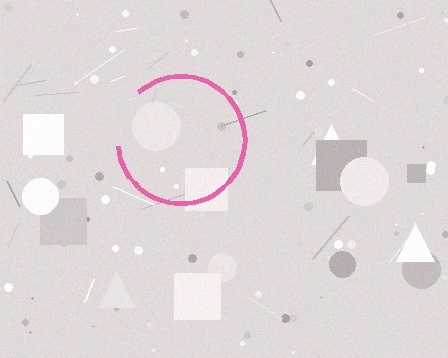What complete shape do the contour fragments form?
The contour fragments form a circle.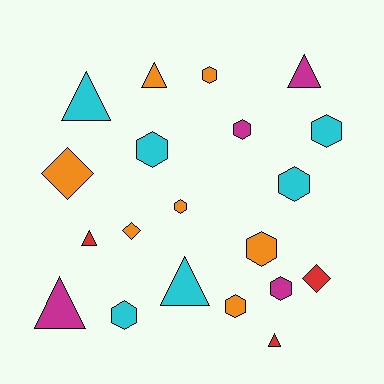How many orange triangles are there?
There is 1 orange triangle.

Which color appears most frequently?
Orange, with 7 objects.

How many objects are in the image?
There are 20 objects.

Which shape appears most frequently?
Hexagon, with 10 objects.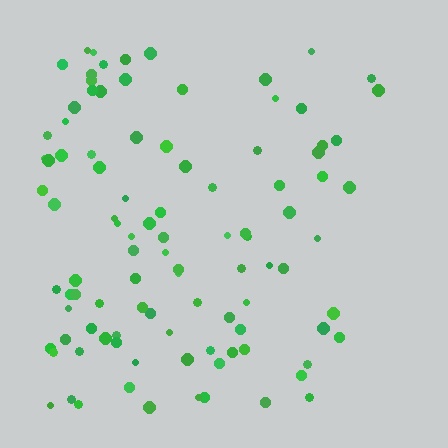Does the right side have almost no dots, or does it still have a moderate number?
Still a moderate number, just noticeably fewer than the left.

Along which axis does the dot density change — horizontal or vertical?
Horizontal.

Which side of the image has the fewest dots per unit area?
The right.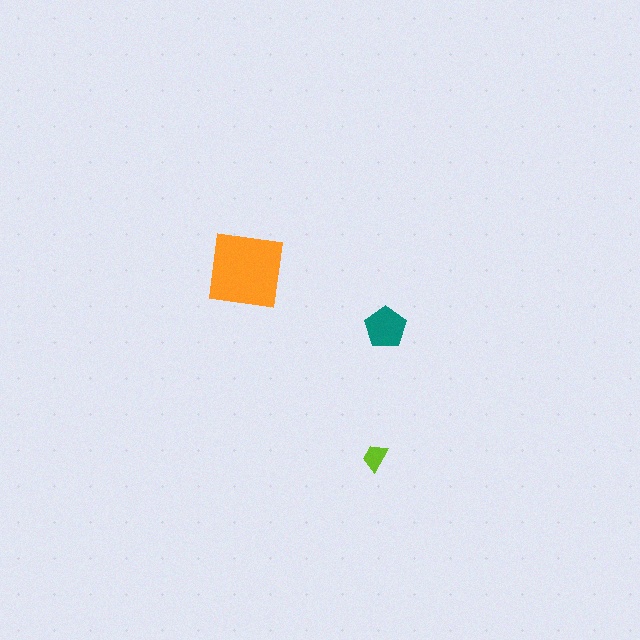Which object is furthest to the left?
The orange square is leftmost.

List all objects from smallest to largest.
The lime trapezoid, the teal pentagon, the orange square.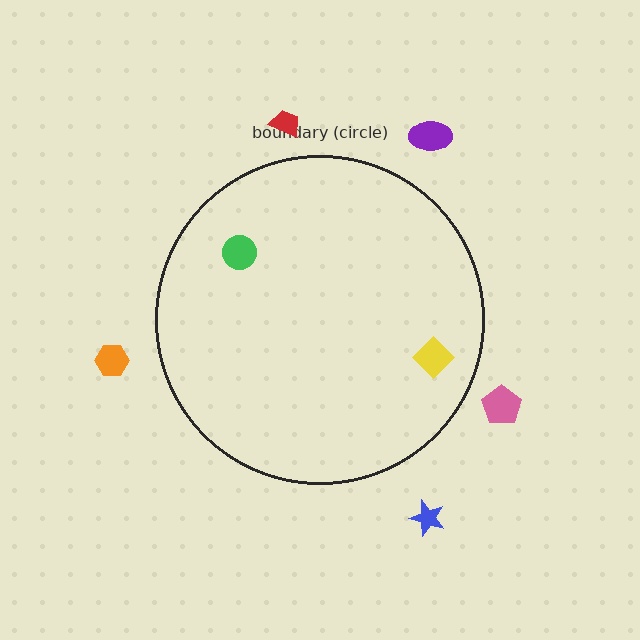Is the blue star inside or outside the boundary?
Outside.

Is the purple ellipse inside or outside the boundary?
Outside.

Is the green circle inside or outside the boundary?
Inside.